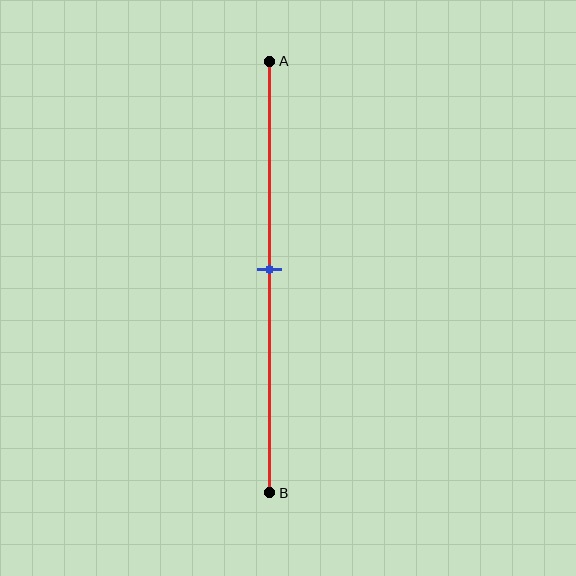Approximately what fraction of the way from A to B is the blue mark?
The blue mark is approximately 50% of the way from A to B.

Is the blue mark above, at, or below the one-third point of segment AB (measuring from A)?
The blue mark is below the one-third point of segment AB.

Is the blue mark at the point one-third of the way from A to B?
No, the mark is at about 50% from A, not at the 33% one-third point.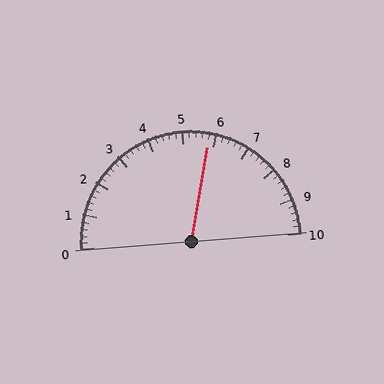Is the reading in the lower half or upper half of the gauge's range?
The reading is in the upper half of the range (0 to 10).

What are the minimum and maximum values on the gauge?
The gauge ranges from 0 to 10.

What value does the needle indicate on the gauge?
The needle indicates approximately 5.8.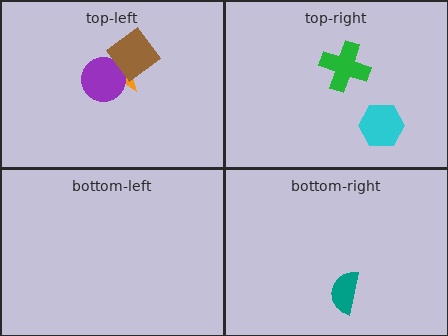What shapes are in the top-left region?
The orange star, the purple circle, the brown diamond.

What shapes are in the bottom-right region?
The teal semicircle.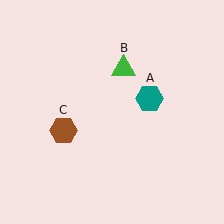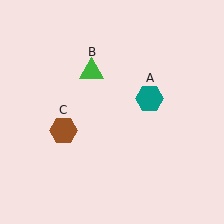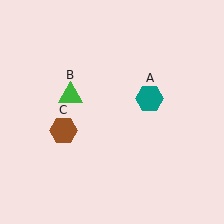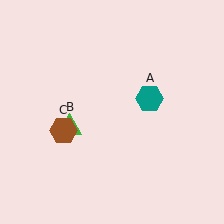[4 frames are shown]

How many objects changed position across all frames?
1 object changed position: green triangle (object B).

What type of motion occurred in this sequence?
The green triangle (object B) rotated counterclockwise around the center of the scene.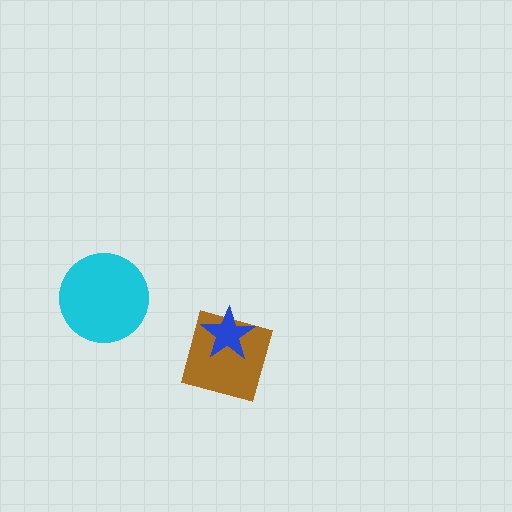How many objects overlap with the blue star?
1 object overlaps with the blue star.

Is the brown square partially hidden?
Yes, it is partially covered by another shape.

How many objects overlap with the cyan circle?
0 objects overlap with the cyan circle.